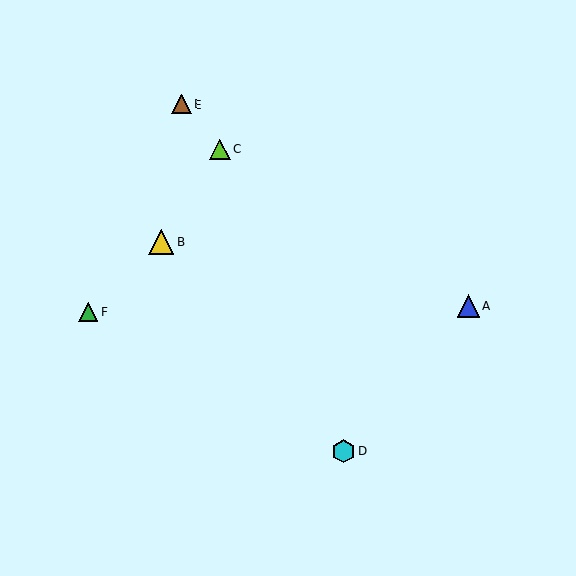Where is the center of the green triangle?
The center of the green triangle is at (88, 312).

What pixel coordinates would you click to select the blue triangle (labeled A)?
Click at (468, 306) to select the blue triangle A.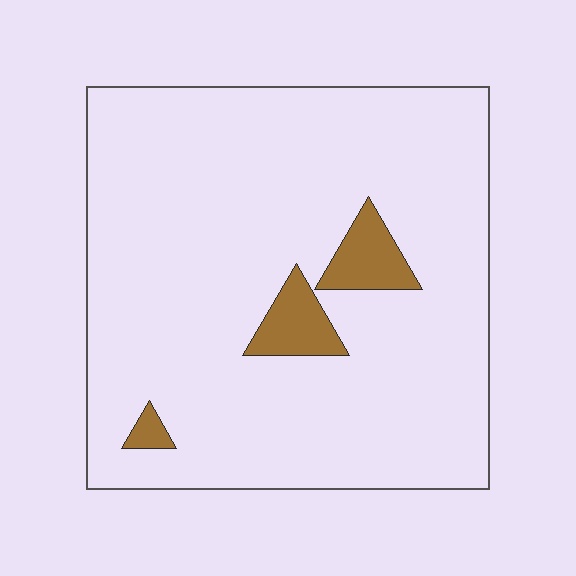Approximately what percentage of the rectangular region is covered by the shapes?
Approximately 5%.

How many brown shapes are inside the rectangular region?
3.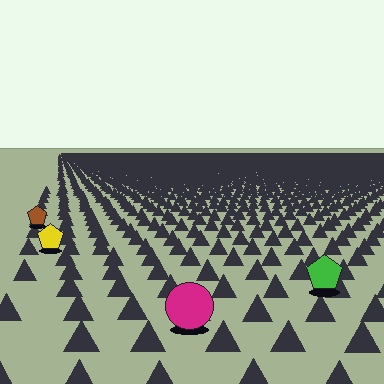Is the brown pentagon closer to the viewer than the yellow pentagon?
No. The yellow pentagon is closer — you can tell from the texture gradient: the ground texture is coarser near it.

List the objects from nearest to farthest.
From nearest to farthest: the magenta circle, the green pentagon, the yellow pentagon, the brown pentagon.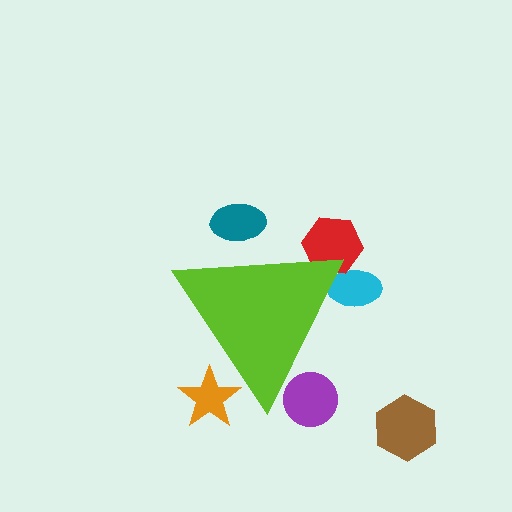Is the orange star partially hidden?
Yes, the orange star is partially hidden behind the lime triangle.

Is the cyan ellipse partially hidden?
Yes, the cyan ellipse is partially hidden behind the lime triangle.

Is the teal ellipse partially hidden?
Yes, the teal ellipse is partially hidden behind the lime triangle.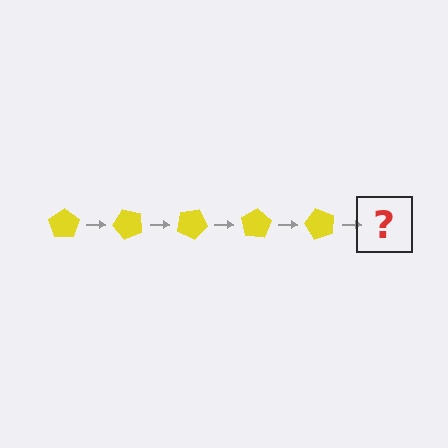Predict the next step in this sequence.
The next step is a yellow pentagon rotated 250 degrees.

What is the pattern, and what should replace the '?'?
The pattern is that the pentagon rotates 50 degrees each step. The '?' should be a yellow pentagon rotated 250 degrees.